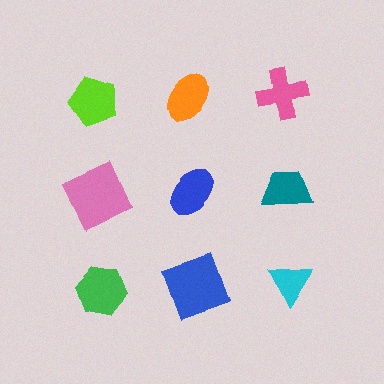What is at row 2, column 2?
A blue ellipse.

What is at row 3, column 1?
A green hexagon.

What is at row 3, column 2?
A blue square.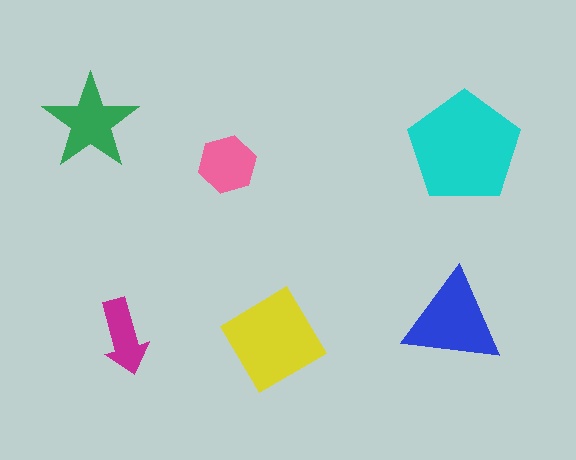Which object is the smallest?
The magenta arrow.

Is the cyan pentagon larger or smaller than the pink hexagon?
Larger.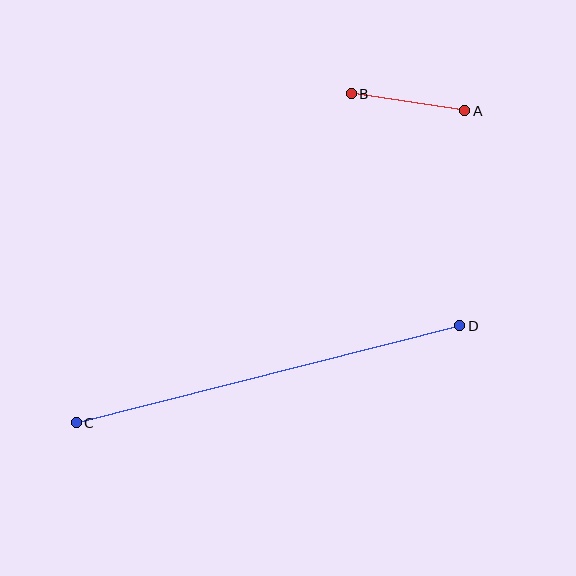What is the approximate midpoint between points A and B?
The midpoint is at approximately (408, 102) pixels.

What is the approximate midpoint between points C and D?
The midpoint is at approximately (268, 374) pixels.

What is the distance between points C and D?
The distance is approximately 395 pixels.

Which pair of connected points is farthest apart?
Points C and D are farthest apart.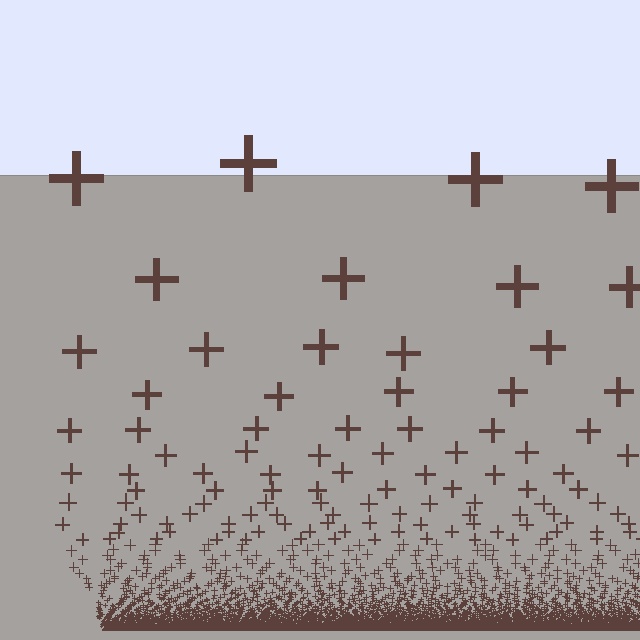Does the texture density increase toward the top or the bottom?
Density increases toward the bottom.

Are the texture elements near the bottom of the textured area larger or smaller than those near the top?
Smaller. The gradient is inverted — elements near the bottom are smaller and denser.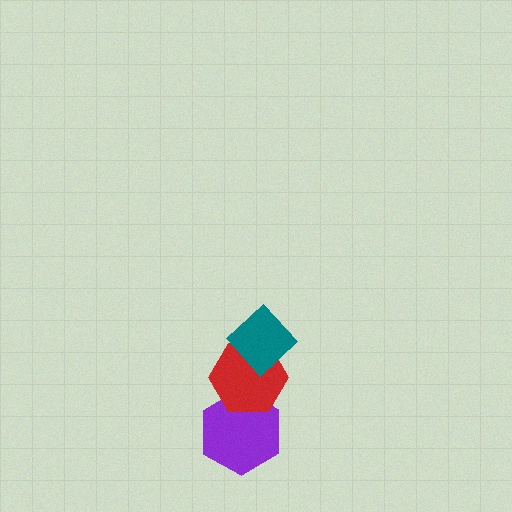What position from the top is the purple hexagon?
The purple hexagon is 3rd from the top.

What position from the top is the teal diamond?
The teal diamond is 1st from the top.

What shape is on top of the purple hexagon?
The red hexagon is on top of the purple hexagon.